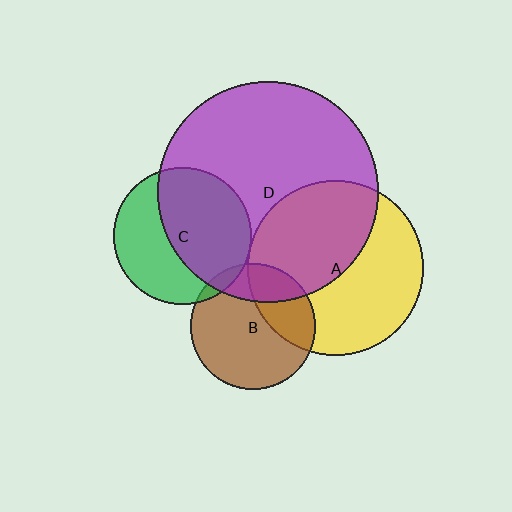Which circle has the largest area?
Circle D (purple).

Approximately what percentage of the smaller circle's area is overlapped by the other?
Approximately 5%.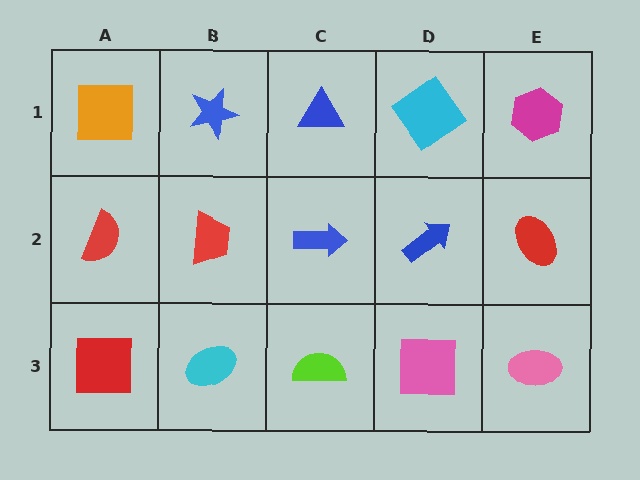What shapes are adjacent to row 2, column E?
A magenta hexagon (row 1, column E), a pink ellipse (row 3, column E), a blue arrow (row 2, column D).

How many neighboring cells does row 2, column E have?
3.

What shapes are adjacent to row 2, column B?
A blue star (row 1, column B), a cyan ellipse (row 3, column B), a red semicircle (row 2, column A), a blue arrow (row 2, column C).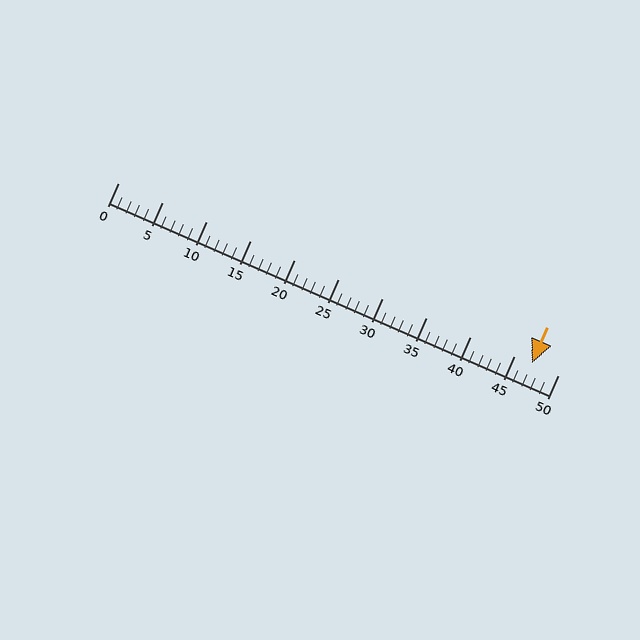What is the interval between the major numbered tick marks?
The major tick marks are spaced 5 units apart.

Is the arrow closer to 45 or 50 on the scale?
The arrow is closer to 45.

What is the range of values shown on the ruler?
The ruler shows values from 0 to 50.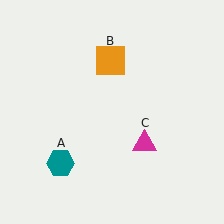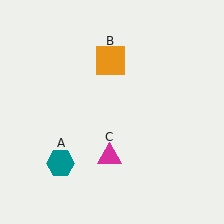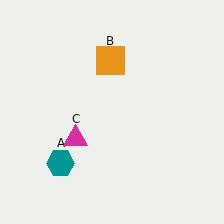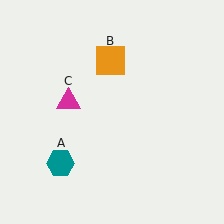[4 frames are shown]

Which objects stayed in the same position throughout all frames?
Teal hexagon (object A) and orange square (object B) remained stationary.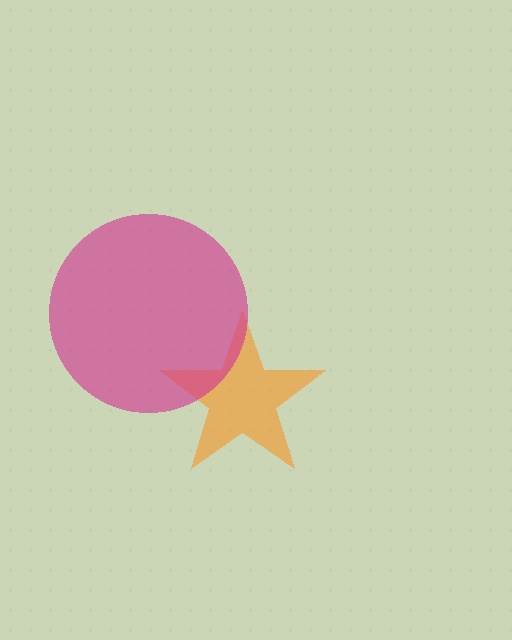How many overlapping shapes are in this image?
There are 2 overlapping shapes in the image.